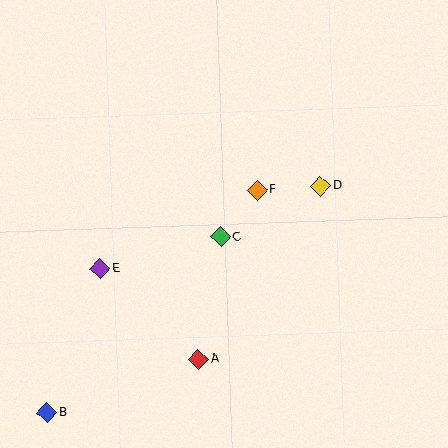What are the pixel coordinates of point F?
Point F is at (257, 190).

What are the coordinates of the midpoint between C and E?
The midpoint between C and E is at (161, 253).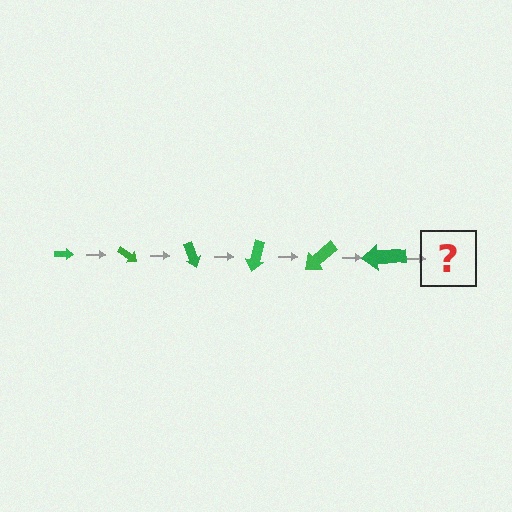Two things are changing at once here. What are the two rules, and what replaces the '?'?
The two rules are that the arrow grows larger each step and it rotates 35 degrees each step. The '?' should be an arrow, larger than the previous one and rotated 210 degrees from the start.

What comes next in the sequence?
The next element should be an arrow, larger than the previous one and rotated 210 degrees from the start.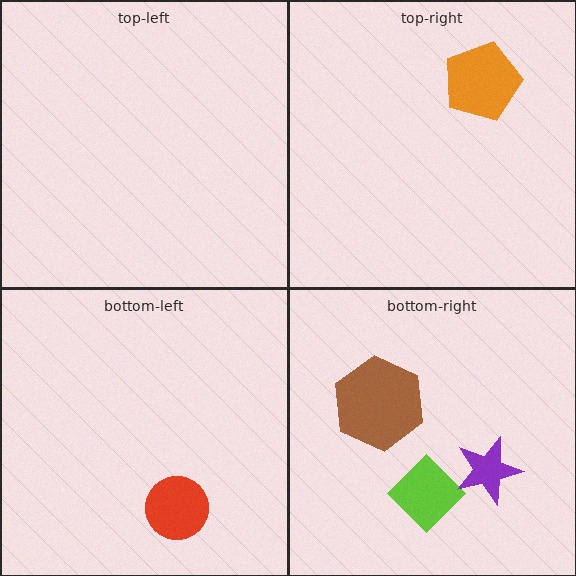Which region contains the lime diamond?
The bottom-right region.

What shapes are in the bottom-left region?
The red circle.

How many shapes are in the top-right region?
1.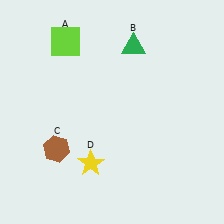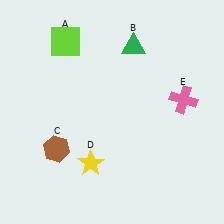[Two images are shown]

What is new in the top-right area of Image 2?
A pink cross (E) was added in the top-right area of Image 2.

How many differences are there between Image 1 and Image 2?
There is 1 difference between the two images.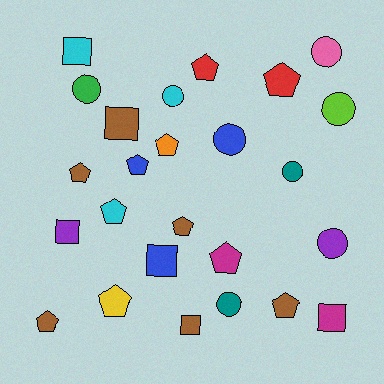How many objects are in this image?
There are 25 objects.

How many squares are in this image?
There are 6 squares.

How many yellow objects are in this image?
There is 1 yellow object.